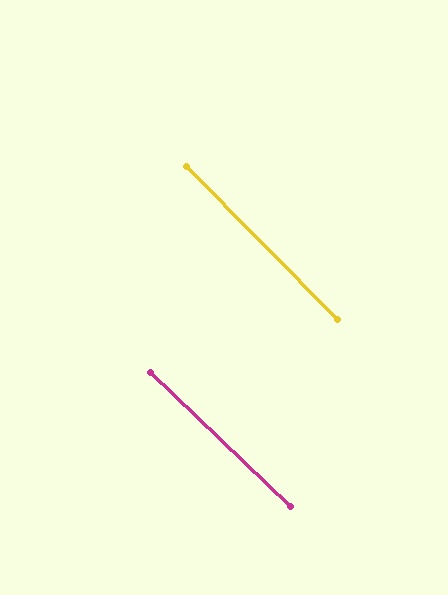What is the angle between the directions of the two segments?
Approximately 2 degrees.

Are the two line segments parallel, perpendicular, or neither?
Parallel — their directions differ by only 1.6°.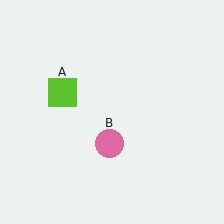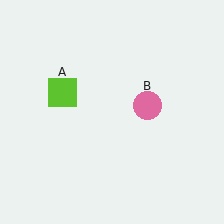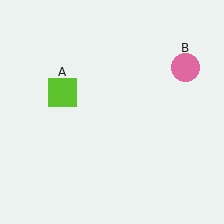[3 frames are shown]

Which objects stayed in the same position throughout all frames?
Lime square (object A) remained stationary.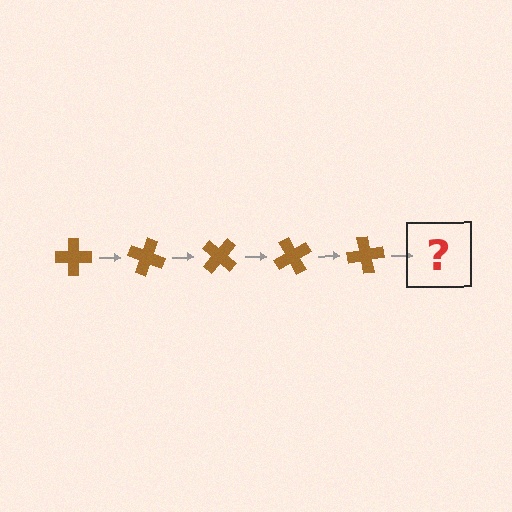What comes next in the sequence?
The next element should be a brown cross rotated 100 degrees.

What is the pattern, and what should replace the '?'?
The pattern is that the cross rotates 20 degrees each step. The '?' should be a brown cross rotated 100 degrees.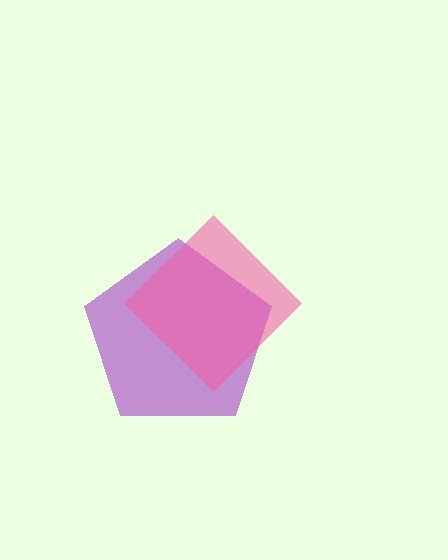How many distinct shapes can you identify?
There are 2 distinct shapes: a purple pentagon, a pink diamond.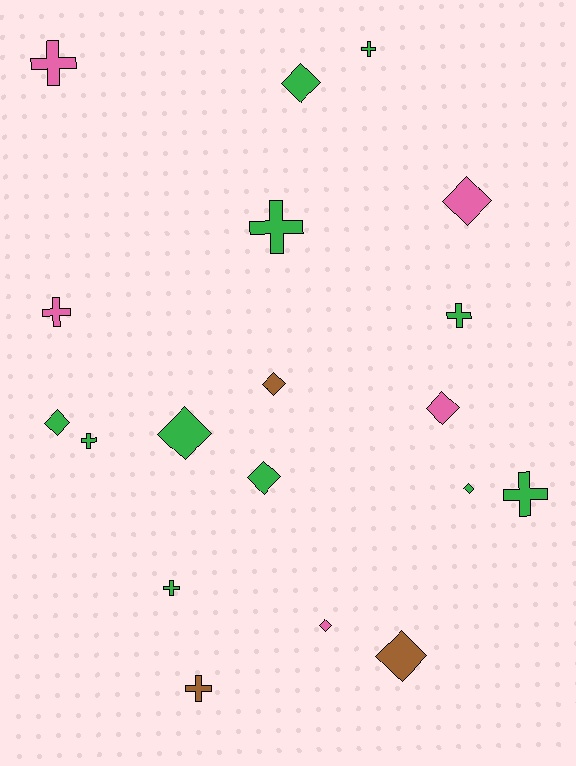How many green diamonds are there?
There are 5 green diamonds.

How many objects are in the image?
There are 19 objects.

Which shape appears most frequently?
Diamond, with 10 objects.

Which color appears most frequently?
Green, with 11 objects.